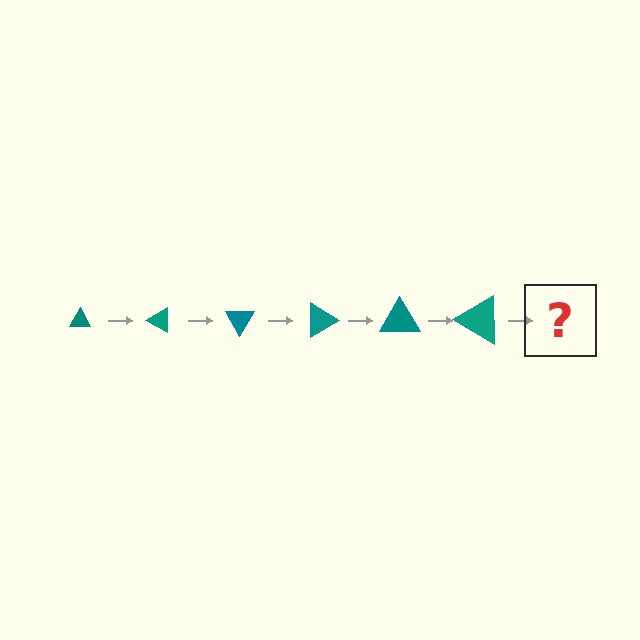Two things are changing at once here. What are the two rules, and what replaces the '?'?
The two rules are that the triangle grows larger each step and it rotates 30 degrees each step. The '?' should be a triangle, larger than the previous one and rotated 180 degrees from the start.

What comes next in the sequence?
The next element should be a triangle, larger than the previous one and rotated 180 degrees from the start.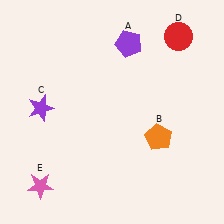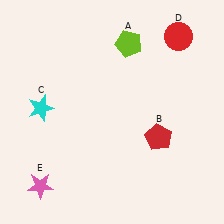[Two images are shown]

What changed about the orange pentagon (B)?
In Image 1, B is orange. In Image 2, it changed to red.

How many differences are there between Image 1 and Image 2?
There are 3 differences between the two images.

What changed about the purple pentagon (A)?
In Image 1, A is purple. In Image 2, it changed to lime.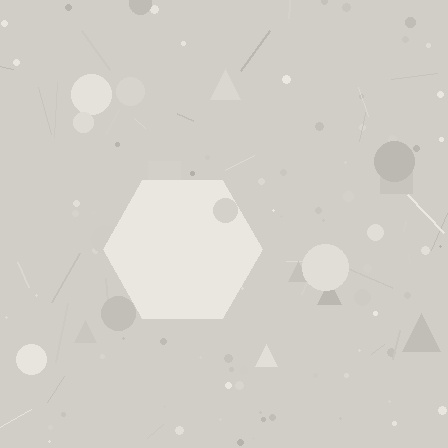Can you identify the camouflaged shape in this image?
The camouflaged shape is a hexagon.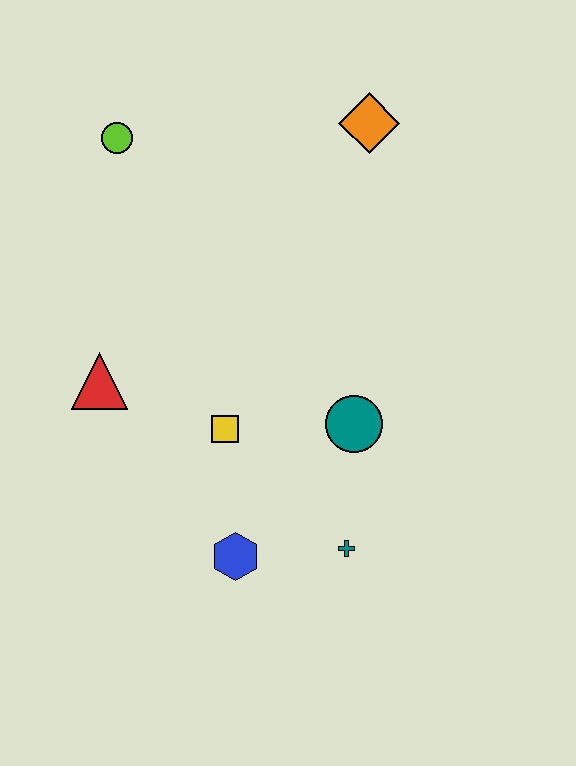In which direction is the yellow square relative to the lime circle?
The yellow square is below the lime circle.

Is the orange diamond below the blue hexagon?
No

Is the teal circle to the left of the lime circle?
No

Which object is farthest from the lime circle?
The teal cross is farthest from the lime circle.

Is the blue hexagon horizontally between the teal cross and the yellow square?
Yes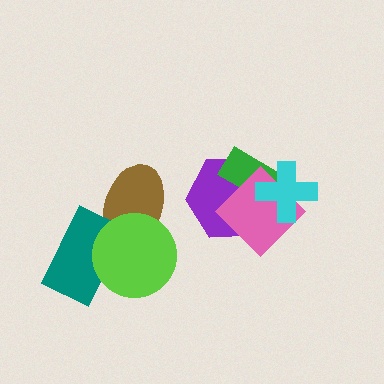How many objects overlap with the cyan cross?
3 objects overlap with the cyan cross.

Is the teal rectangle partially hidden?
Yes, it is partially covered by another shape.